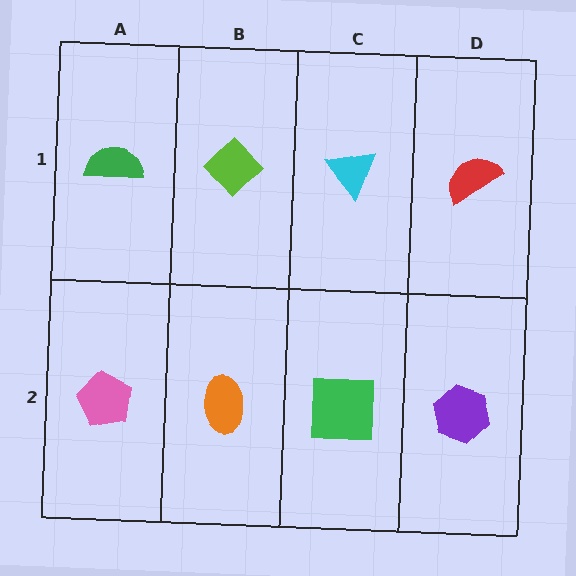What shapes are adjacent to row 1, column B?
An orange ellipse (row 2, column B), a green semicircle (row 1, column A), a cyan triangle (row 1, column C).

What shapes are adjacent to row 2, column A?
A green semicircle (row 1, column A), an orange ellipse (row 2, column B).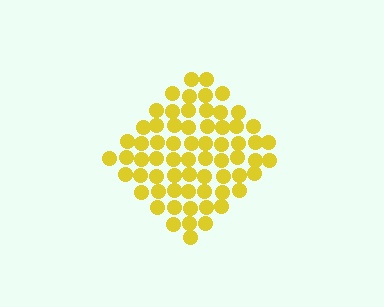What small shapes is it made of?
It is made of small circles.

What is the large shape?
The large shape is a diamond.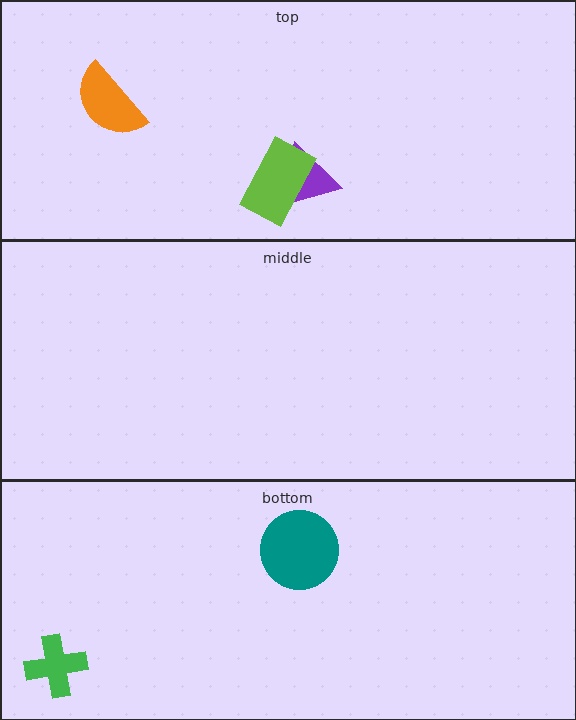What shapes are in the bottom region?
The teal circle, the green cross.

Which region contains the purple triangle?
The top region.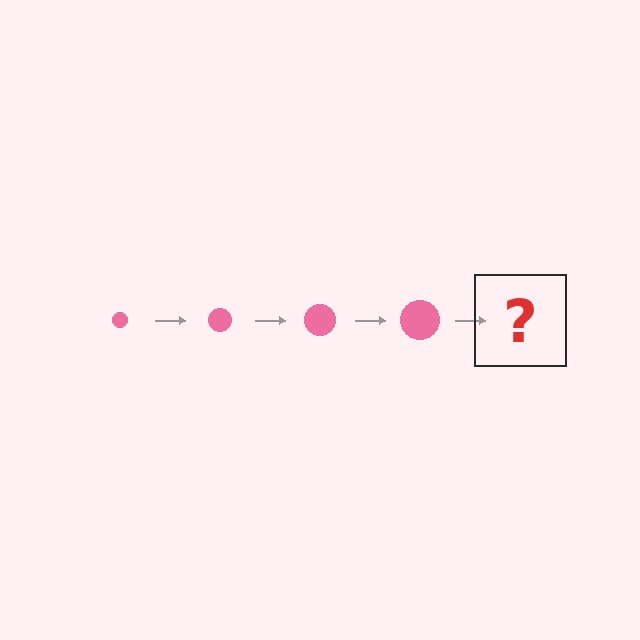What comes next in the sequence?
The next element should be a pink circle, larger than the previous one.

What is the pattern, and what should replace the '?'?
The pattern is that the circle gets progressively larger each step. The '?' should be a pink circle, larger than the previous one.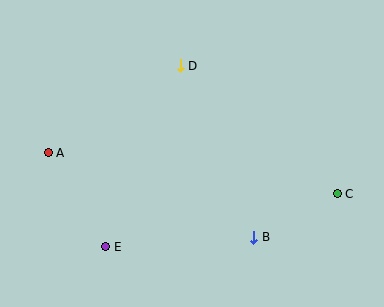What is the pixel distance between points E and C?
The distance between E and C is 238 pixels.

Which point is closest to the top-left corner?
Point A is closest to the top-left corner.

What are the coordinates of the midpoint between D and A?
The midpoint between D and A is at (114, 109).